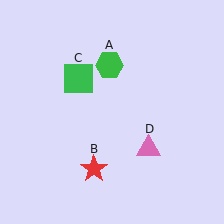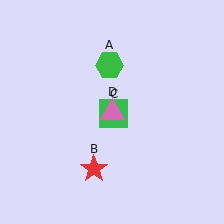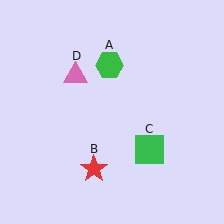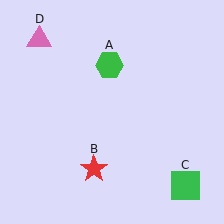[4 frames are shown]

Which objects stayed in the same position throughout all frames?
Green hexagon (object A) and red star (object B) remained stationary.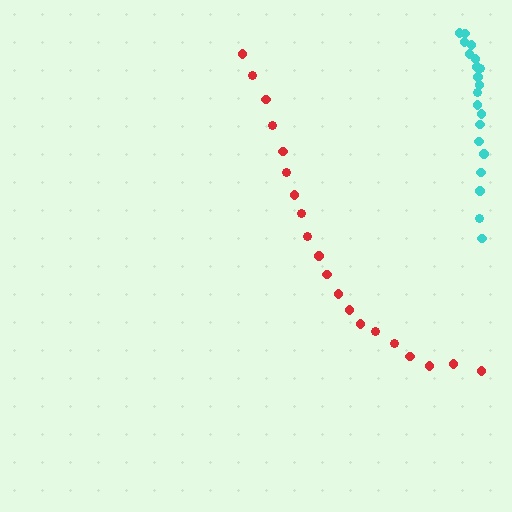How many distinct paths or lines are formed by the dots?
There are 2 distinct paths.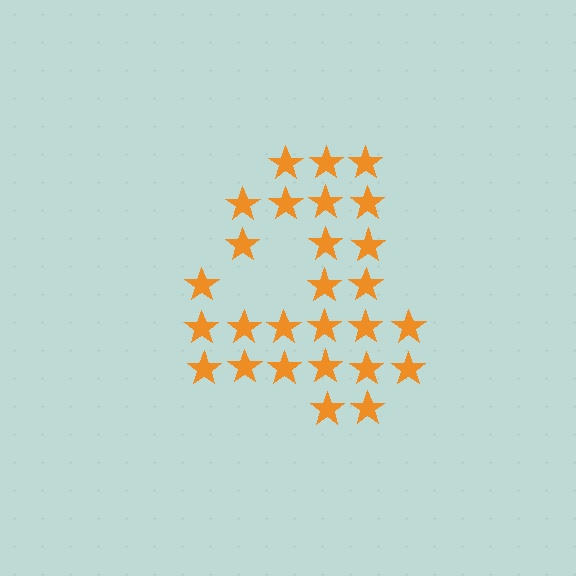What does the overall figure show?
The overall figure shows the digit 4.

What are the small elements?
The small elements are stars.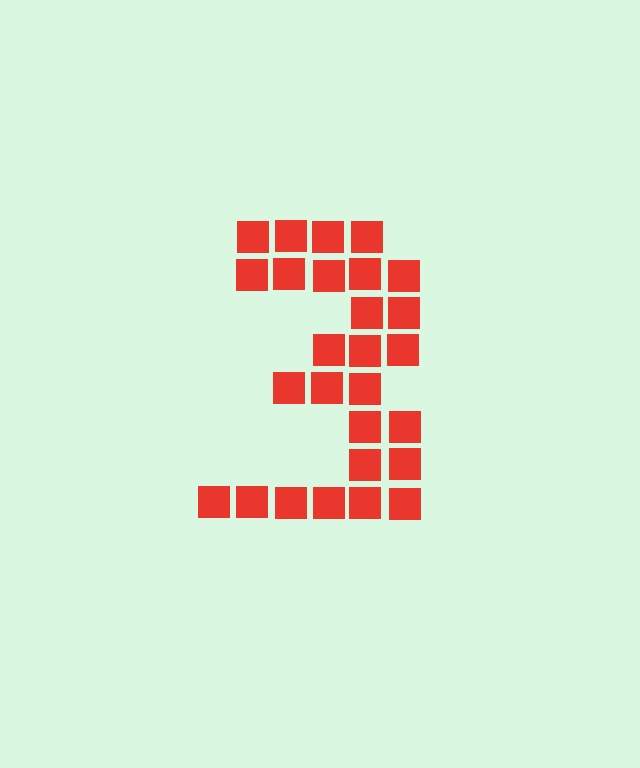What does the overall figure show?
The overall figure shows the digit 3.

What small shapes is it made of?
It is made of small squares.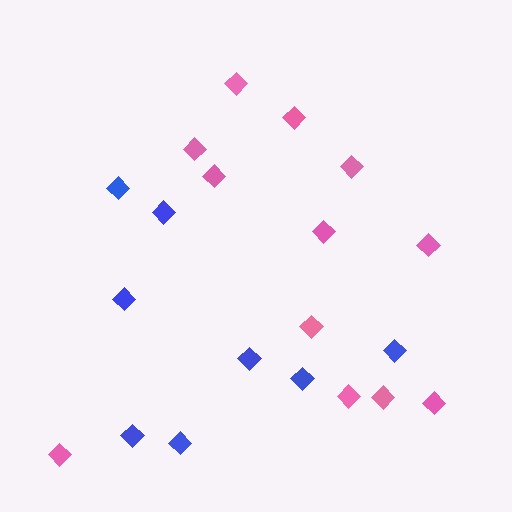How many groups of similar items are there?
There are 2 groups: one group of blue diamonds (8) and one group of pink diamonds (12).